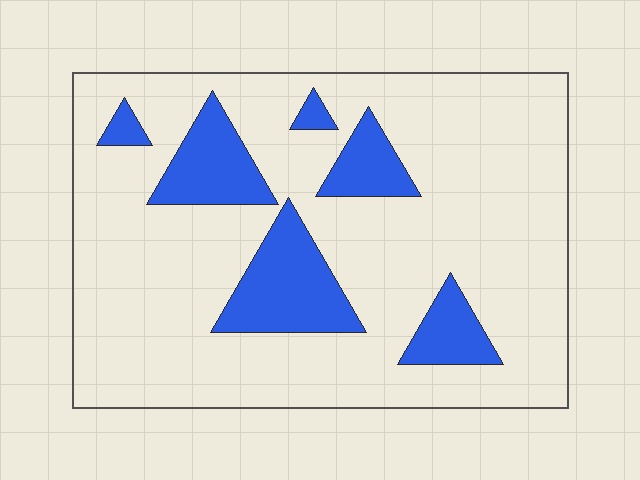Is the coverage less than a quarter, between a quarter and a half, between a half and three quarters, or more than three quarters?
Less than a quarter.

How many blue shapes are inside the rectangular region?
6.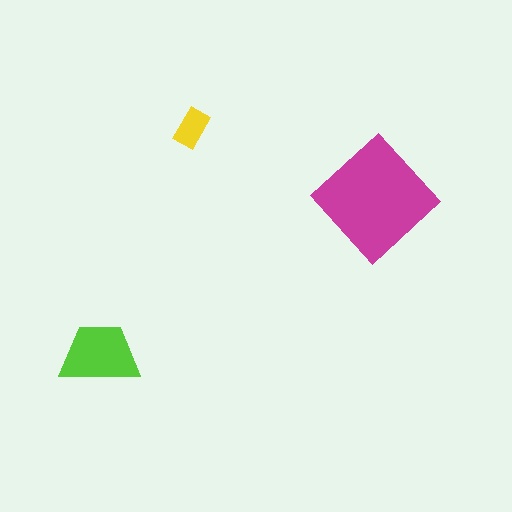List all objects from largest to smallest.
The magenta diamond, the lime trapezoid, the yellow rectangle.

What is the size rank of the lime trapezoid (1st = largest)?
2nd.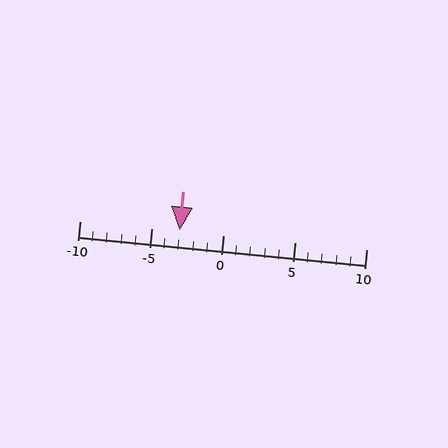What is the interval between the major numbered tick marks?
The major tick marks are spaced 5 units apart.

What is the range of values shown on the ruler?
The ruler shows values from -10 to 10.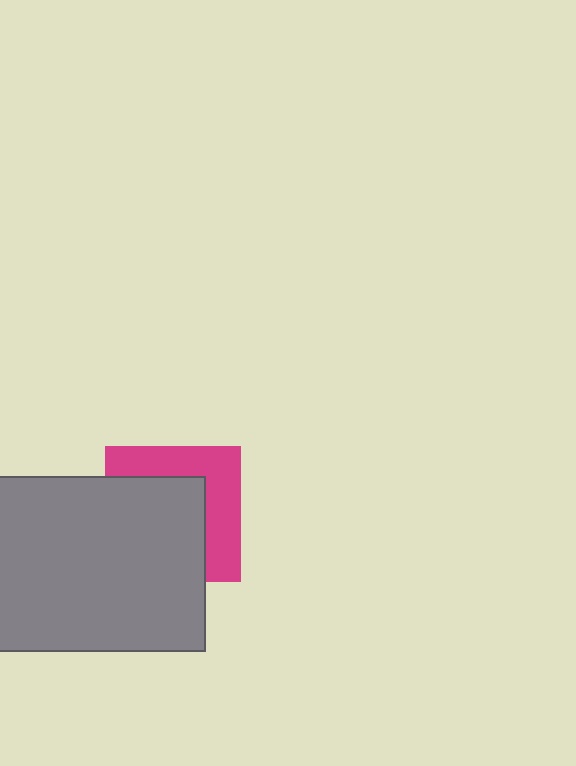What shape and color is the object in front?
The object in front is a gray rectangle.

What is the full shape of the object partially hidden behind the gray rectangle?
The partially hidden object is a magenta square.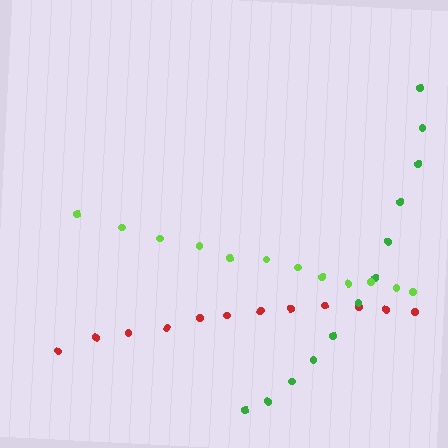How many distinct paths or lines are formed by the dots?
There are 3 distinct paths.